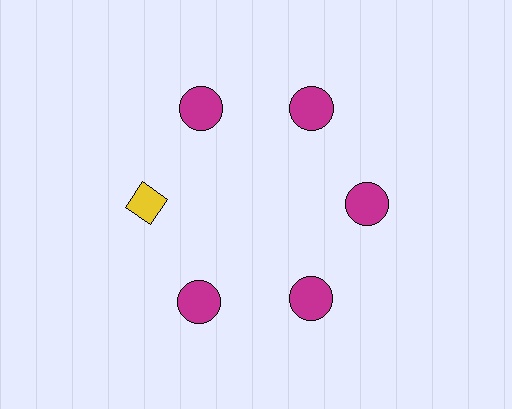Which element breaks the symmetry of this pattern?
The yellow diamond at roughly the 9 o'clock position breaks the symmetry. All other shapes are magenta circles.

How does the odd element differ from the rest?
It differs in both color (yellow instead of magenta) and shape (diamond instead of circle).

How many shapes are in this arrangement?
There are 6 shapes arranged in a ring pattern.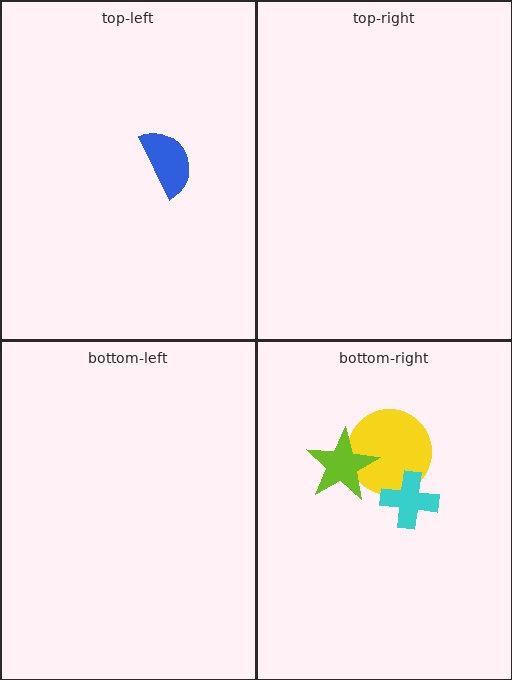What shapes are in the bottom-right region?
The yellow circle, the cyan cross, the lime star.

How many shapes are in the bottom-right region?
3.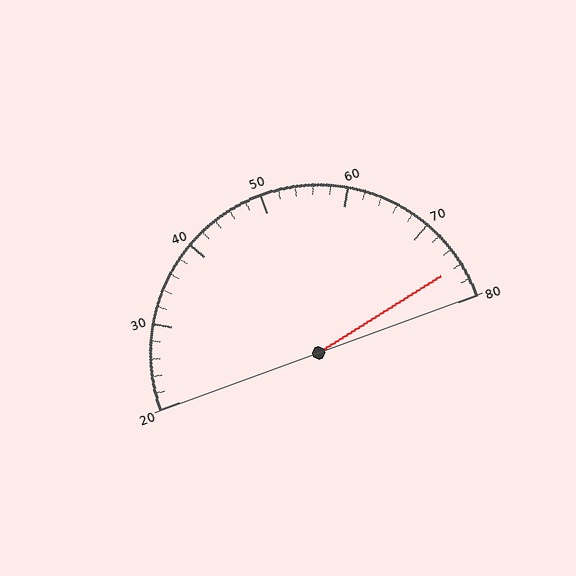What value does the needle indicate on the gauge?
The needle indicates approximately 76.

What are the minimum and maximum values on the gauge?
The gauge ranges from 20 to 80.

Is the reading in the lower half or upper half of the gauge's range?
The reading is in the upper half of the range (20 to 80).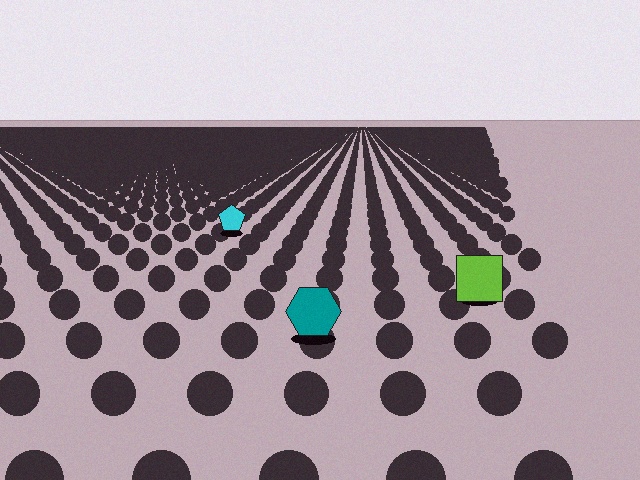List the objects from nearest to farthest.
From nearest to farthest: the teal hexagon, the lime square, the cyan pentagon.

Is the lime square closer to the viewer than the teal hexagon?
No. The teal hexagon is closer — you can tell from the texture gradient: the ground texture is coarser near it.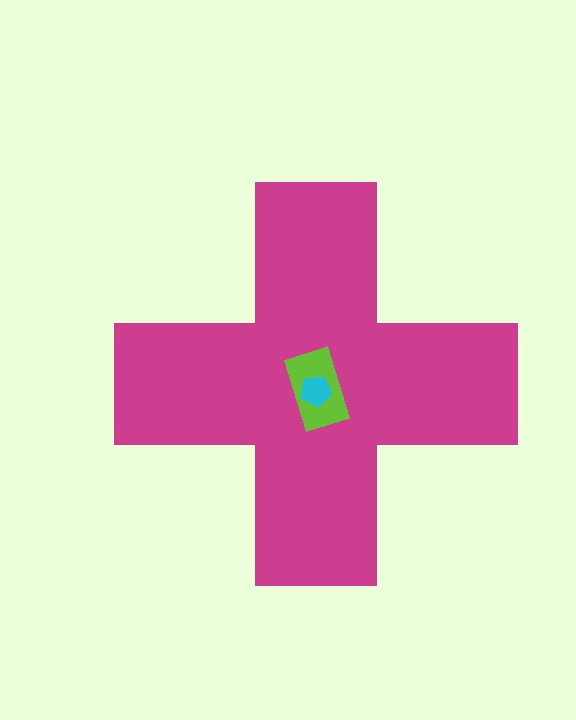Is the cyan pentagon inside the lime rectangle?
Yes.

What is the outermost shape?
The magenta cross.